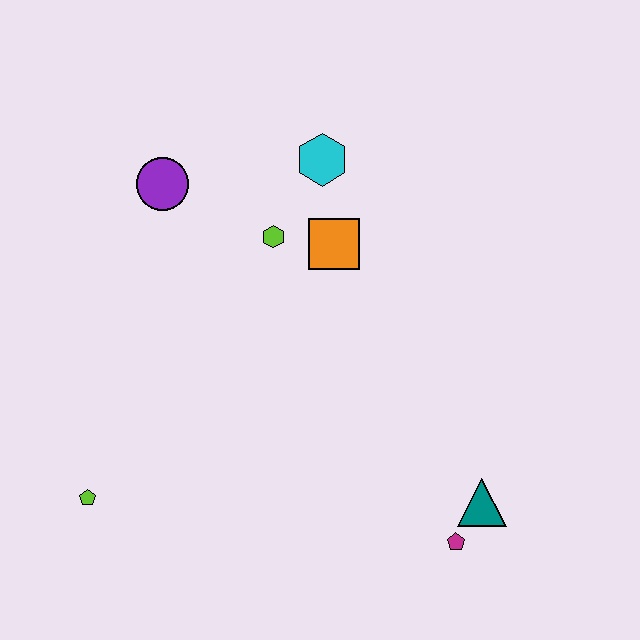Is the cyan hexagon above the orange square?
Yes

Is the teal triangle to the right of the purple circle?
Yes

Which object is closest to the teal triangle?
The magenta pentagon is closest to the teal triangle.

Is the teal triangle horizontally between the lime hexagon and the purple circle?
No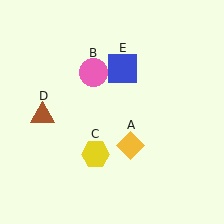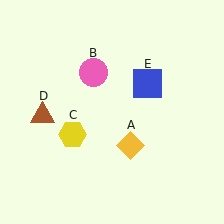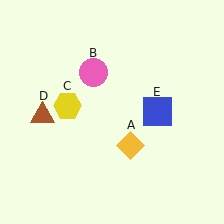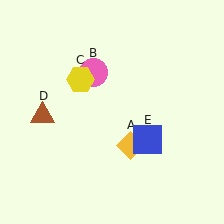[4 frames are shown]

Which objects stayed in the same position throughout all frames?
Yellow diamond (object A) and pink circle (object B) and brown triangle (object D) remained stationary.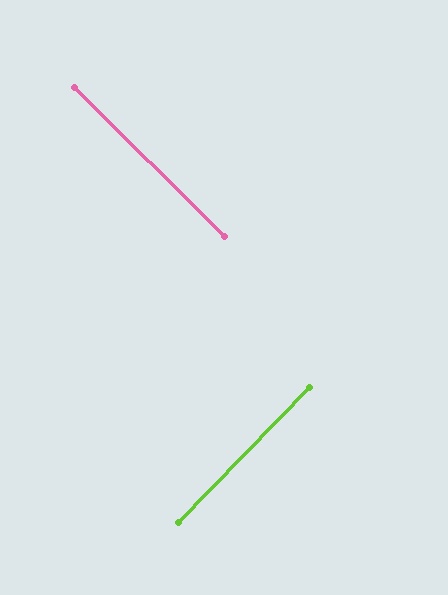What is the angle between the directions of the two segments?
Approximately 89 degrees.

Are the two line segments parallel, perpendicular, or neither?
Perpendicular — they meet at approximately 89°.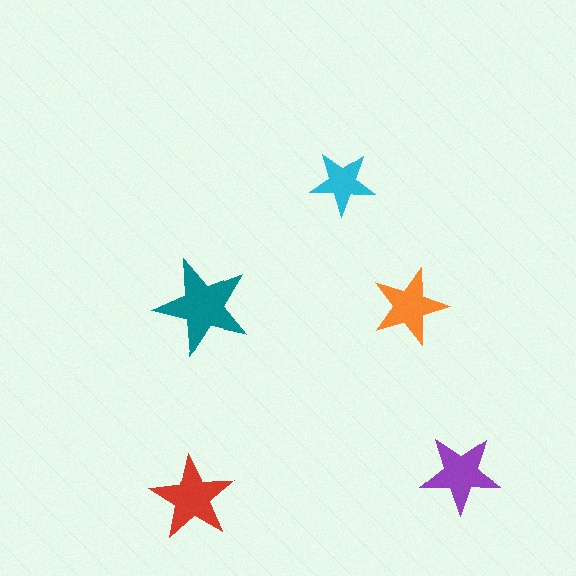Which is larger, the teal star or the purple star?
The teal one.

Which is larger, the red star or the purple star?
The red one.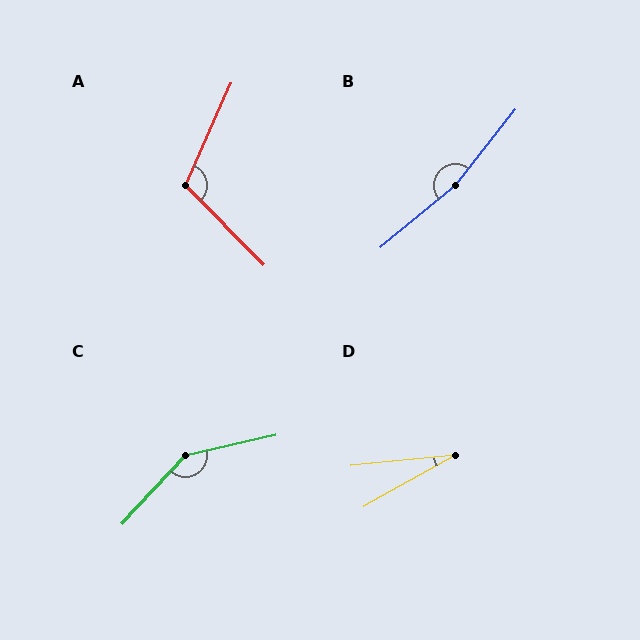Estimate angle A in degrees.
Approximately 112 degrees.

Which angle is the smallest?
D, at approximately 23 degrees.